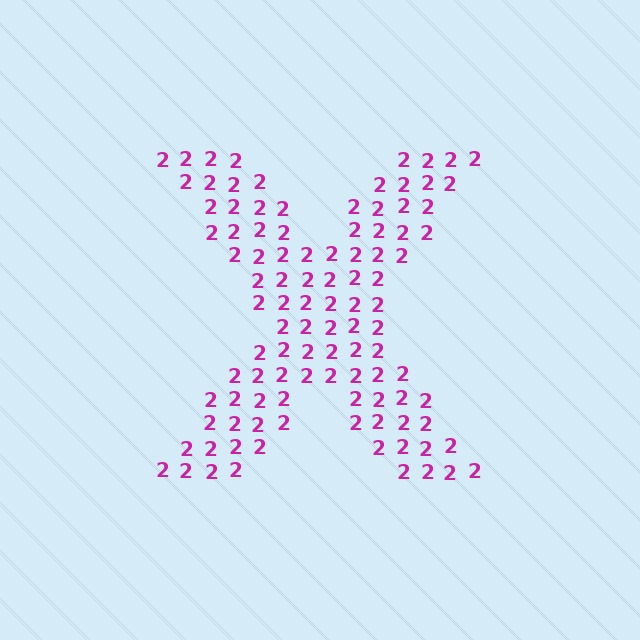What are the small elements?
The small elements are digit 2's.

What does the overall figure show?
The overall figure shows the letter X.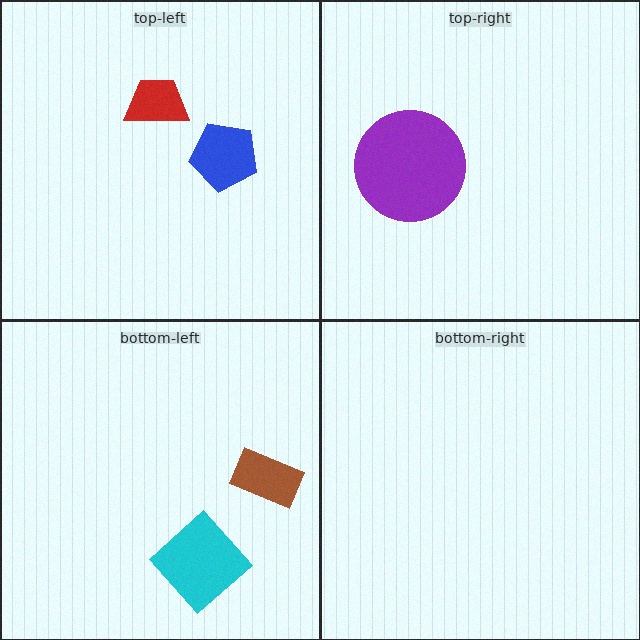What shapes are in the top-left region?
The blue pentagon, the red trapezoid.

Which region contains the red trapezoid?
The top-left region.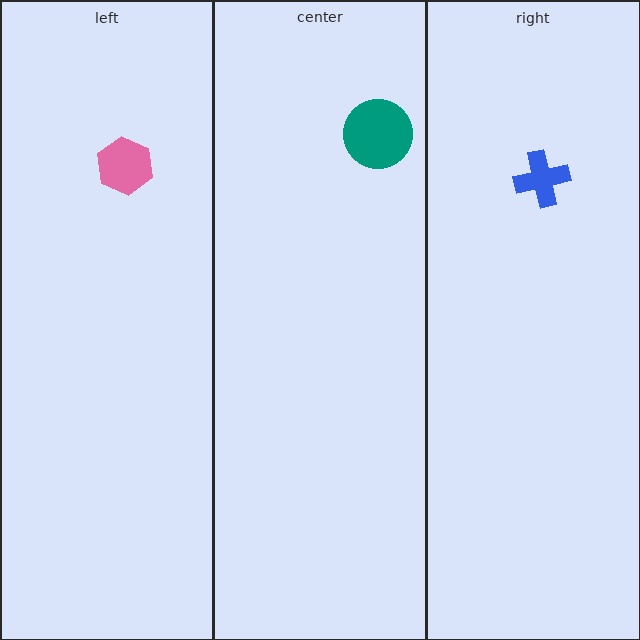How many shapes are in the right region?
1.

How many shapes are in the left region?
1.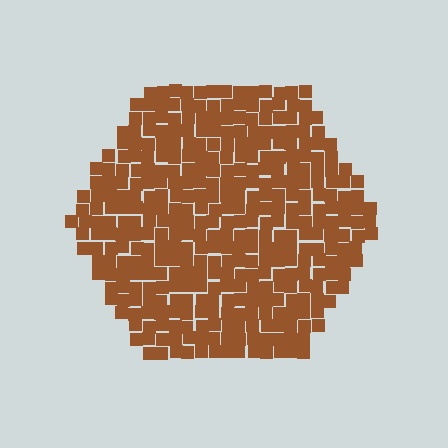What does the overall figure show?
The overall figure shows a hexagon.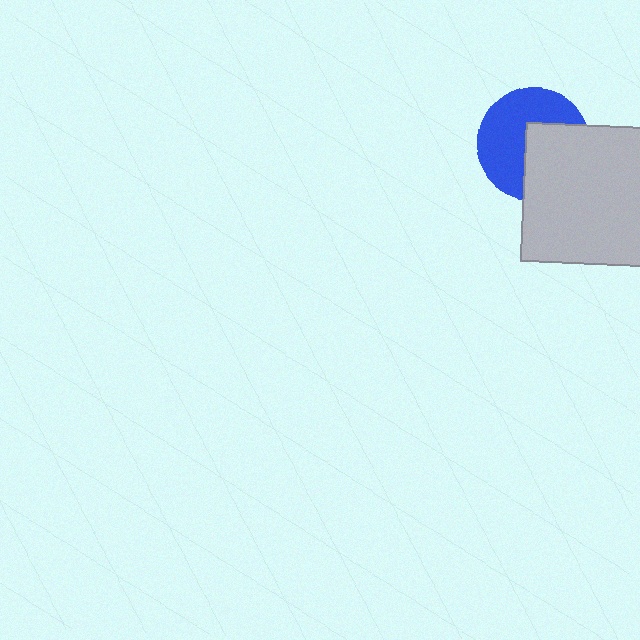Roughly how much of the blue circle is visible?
About half of it is visible (roughly 57%).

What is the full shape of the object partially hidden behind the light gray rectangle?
The partially hidden object is a blue circle.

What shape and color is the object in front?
The object in front is a light gray rectangle.